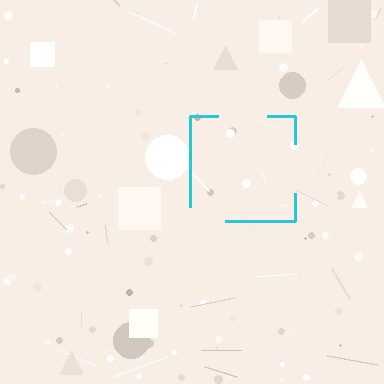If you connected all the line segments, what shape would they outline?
They would outline a square.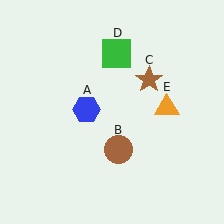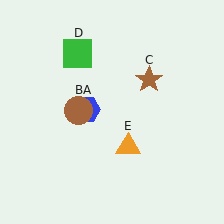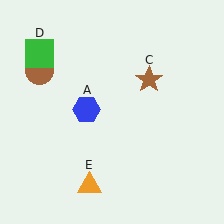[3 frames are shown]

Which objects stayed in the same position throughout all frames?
Blue hexagon (object A) and brown star (object C) remained stationary.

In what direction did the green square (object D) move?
The green square (object D) moved left.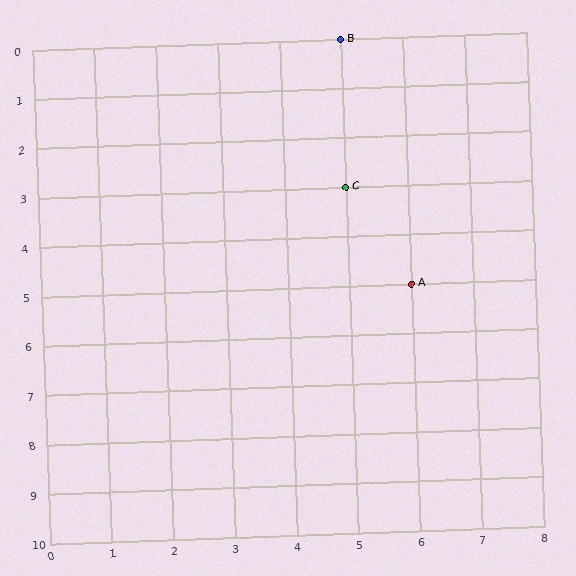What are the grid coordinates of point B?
Point B is at grid coordinates (5, 0).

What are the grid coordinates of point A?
Point A is at grid coordinates (6, 5).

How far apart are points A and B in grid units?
Points A and B are 1 column and 5 rows apart (about 5.1 grid units diagonally).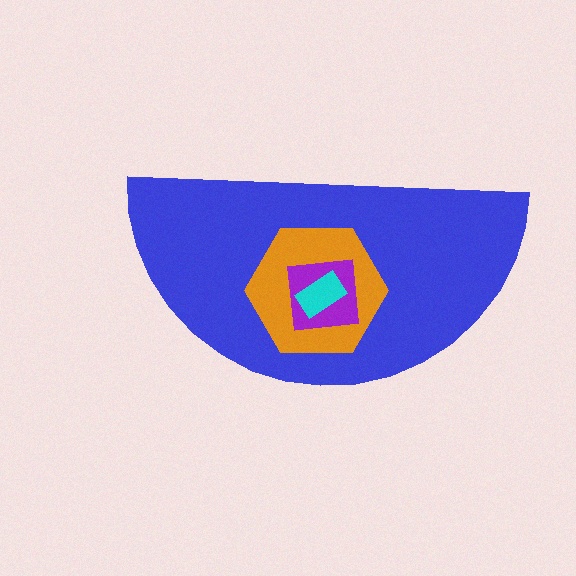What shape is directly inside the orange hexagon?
The purple square.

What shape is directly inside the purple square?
The cyan rectangle.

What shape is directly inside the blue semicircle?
The orange hexagon.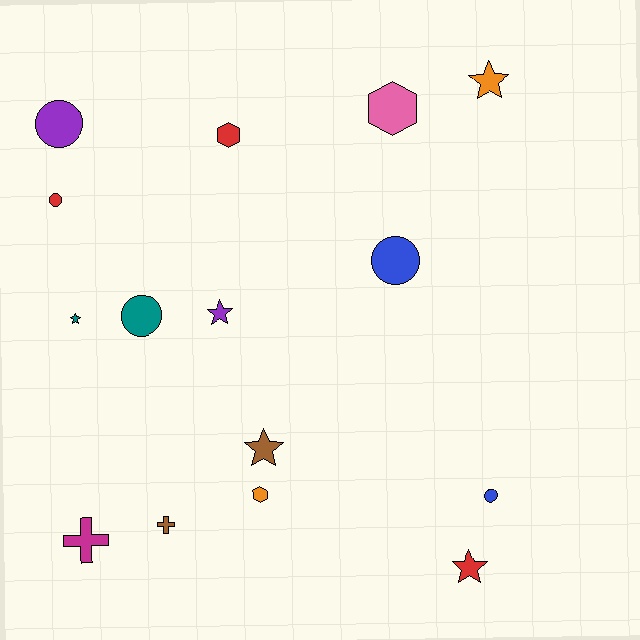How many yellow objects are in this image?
There are no yellow objects.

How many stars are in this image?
There are 5 stars.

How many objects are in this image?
There are 15 objects.